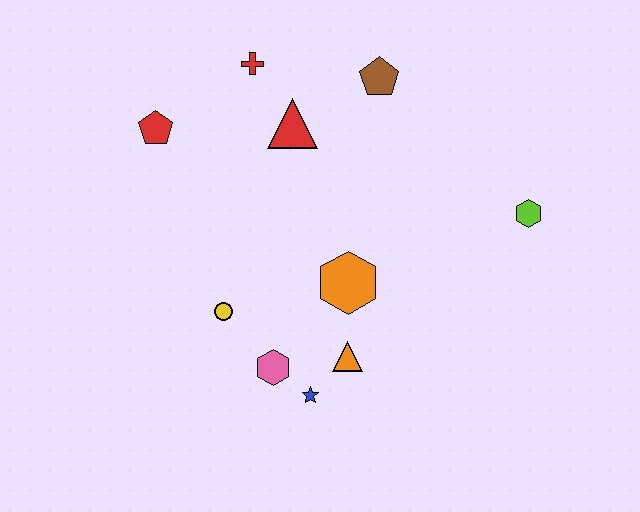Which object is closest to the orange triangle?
The blue star is closest to the orange triangle.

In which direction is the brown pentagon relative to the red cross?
The brown pentagon is to the right of the red cross.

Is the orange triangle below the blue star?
No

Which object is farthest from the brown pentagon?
The blue star is farthest from the brown pentagon.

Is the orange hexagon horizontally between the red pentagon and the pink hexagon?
No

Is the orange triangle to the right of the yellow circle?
Yes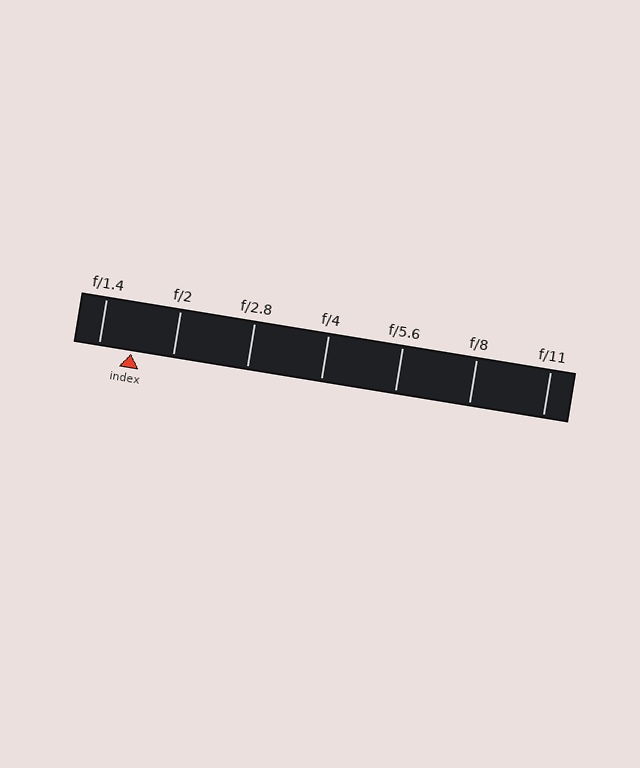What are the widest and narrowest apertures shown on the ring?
The widest aperture shown is f/1.4 and the narrowest is f/11.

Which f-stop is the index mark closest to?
The index mark is closest to f/1.4.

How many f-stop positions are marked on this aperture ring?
There are 7 f-stop positions marked.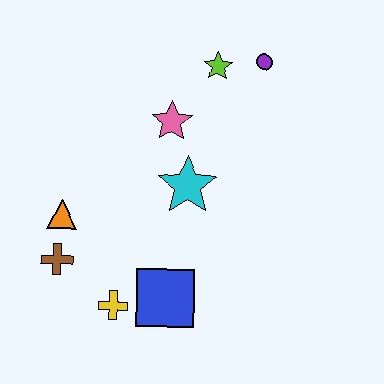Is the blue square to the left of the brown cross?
No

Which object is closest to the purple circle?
The lime star is closest to the purple circle.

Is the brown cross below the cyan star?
Yes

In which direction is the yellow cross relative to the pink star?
The yellow cross is below the pink star.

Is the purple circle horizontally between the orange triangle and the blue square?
No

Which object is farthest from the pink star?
The yellow cross is farthest from the pink star.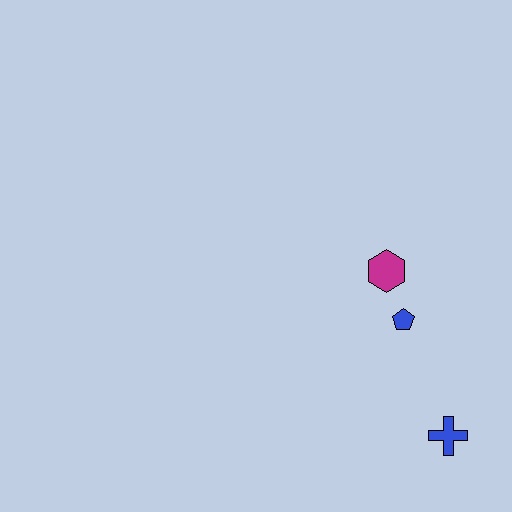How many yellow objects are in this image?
There are no yellow objects.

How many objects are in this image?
There are 3 objects.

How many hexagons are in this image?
There is 1 hexagon.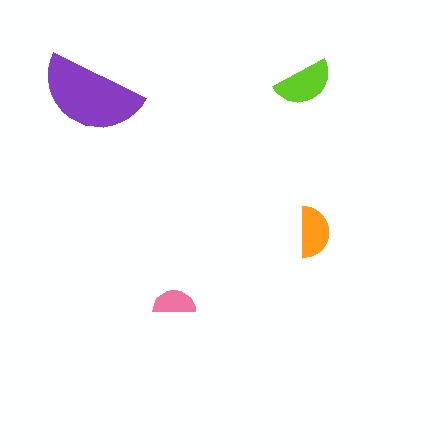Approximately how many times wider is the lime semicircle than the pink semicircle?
About 1.5 times wider.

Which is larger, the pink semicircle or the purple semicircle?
The purple one.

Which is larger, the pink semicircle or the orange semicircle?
The orange one.